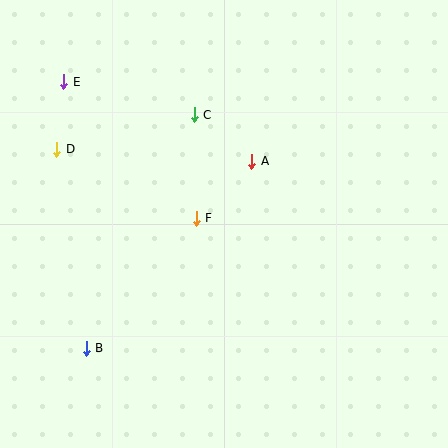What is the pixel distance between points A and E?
The distance between A and E is 204 pixels.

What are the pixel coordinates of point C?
Point C is at (194, 115).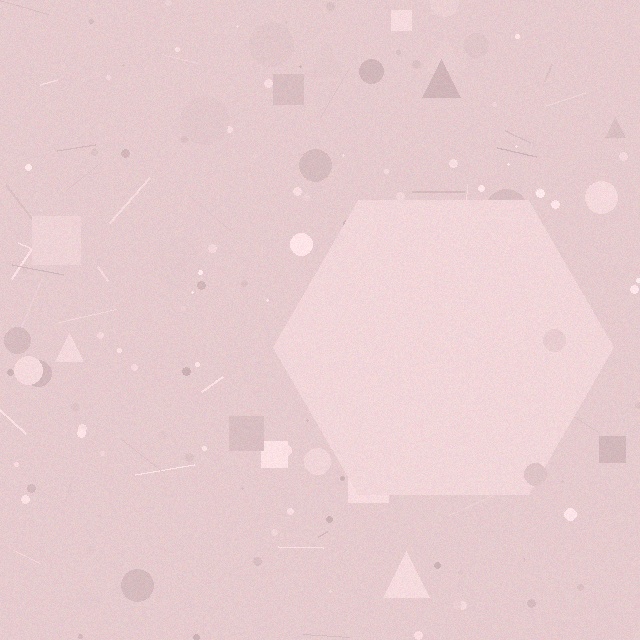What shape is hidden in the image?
A hexagon is hidden in the image.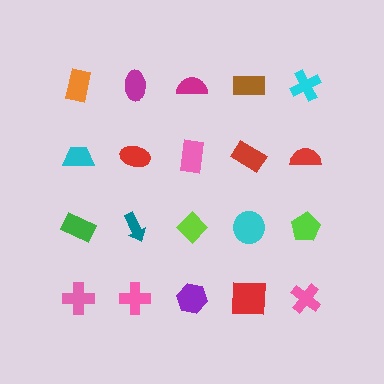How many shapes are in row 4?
5 shapes.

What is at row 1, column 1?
An orange rectangle.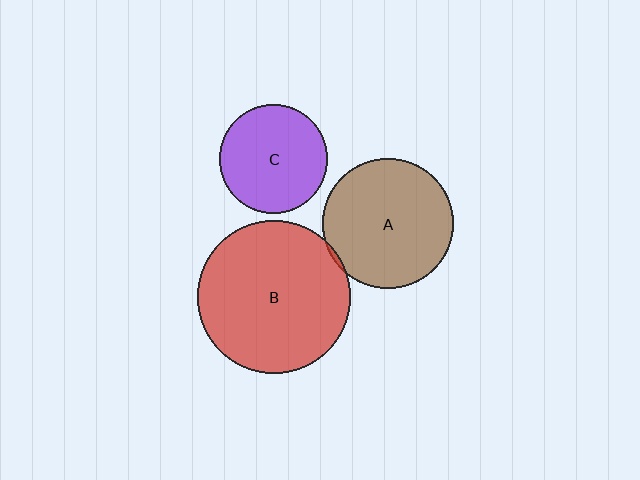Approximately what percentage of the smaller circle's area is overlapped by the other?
Approximately 5%.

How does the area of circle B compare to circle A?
Approximately 1.4 times.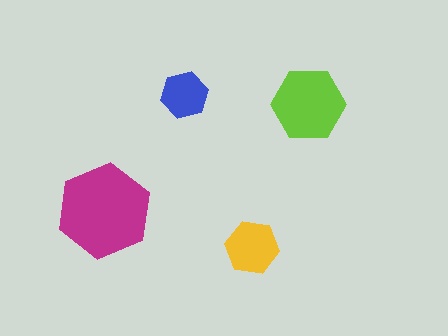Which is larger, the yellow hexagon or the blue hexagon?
The yellow one.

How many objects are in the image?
There are 4 objects in the image.